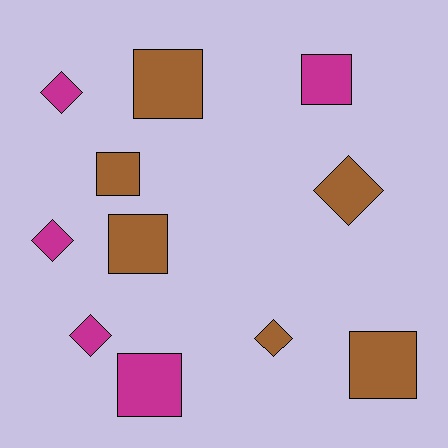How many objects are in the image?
There are 11 objects.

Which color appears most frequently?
Brown, with 6 objects.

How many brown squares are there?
There are 4 brown squares.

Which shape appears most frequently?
Square, with 6 objects.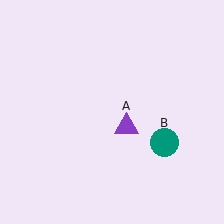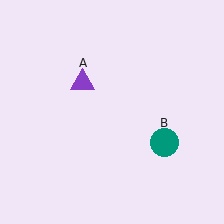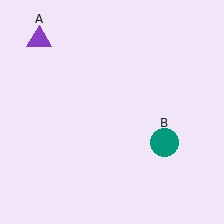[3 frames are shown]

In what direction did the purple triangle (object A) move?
The purple triangle (object A) moved up and to the left.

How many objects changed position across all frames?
1 object changed position: purple triangle (object A).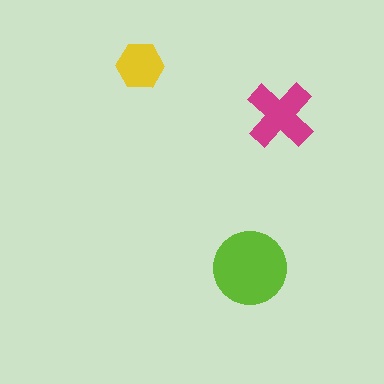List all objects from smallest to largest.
The yellow hexagon, the magenta cross, the lime circle.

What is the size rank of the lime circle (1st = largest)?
1st.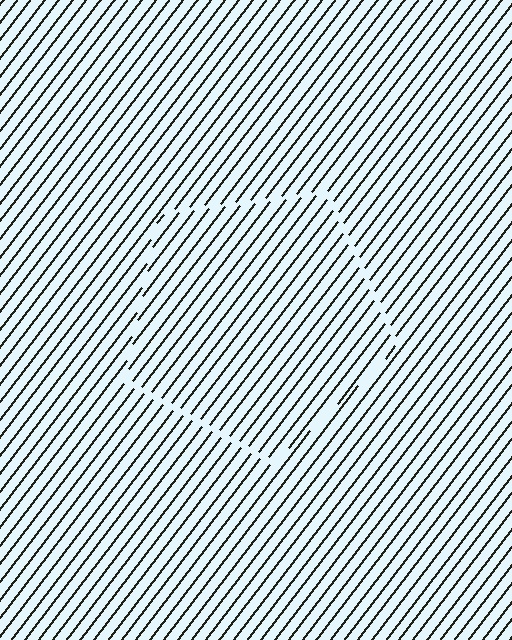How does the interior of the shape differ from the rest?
The interior of the shape contains the same grating, shifted by half a period — the contour is defined by the phase discontinuity where line-ends from the inner and outer gratings abut.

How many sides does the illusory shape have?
5 sides — the line-ends trace a pentagon.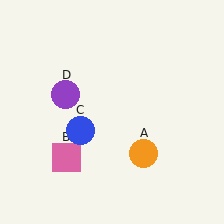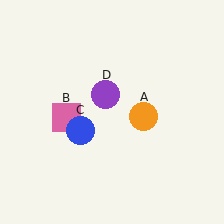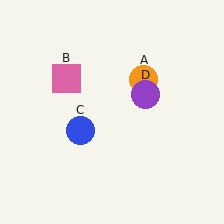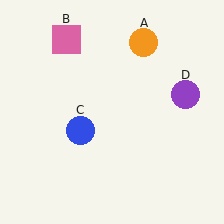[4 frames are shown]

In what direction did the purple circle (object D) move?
The purple circle (object D) moved right.